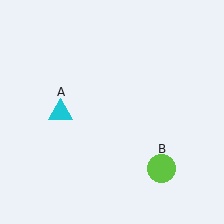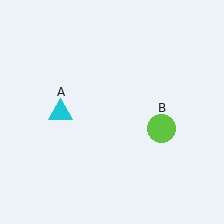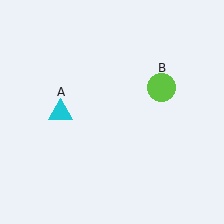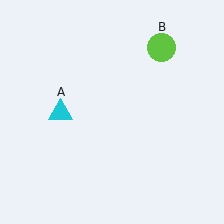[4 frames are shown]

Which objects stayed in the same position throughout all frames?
Cyan triangle (object A) remained stationary.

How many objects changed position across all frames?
1 object changed position: lime circle (object B).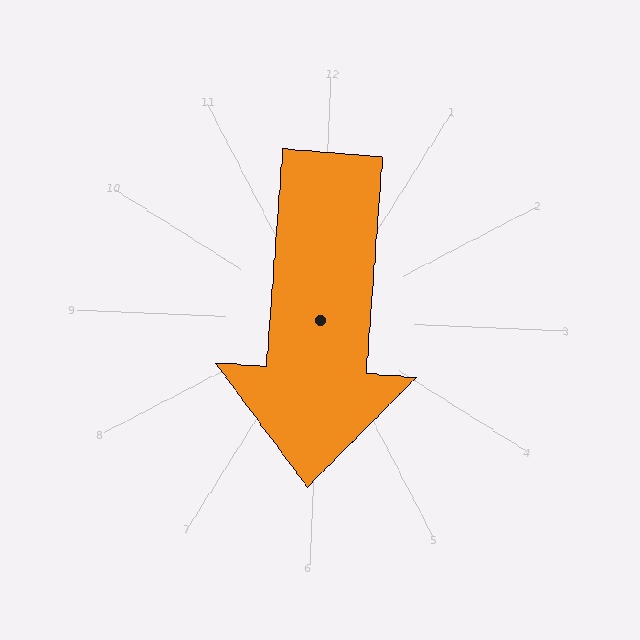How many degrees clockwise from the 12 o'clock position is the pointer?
Approximately 182 degrees.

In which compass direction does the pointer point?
South.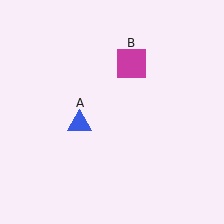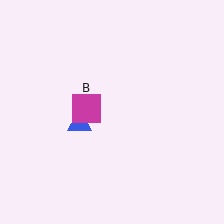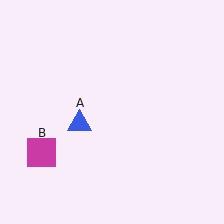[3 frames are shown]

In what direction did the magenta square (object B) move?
The magenta square (object B) moved down and to the left.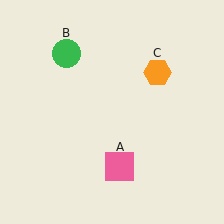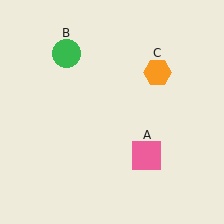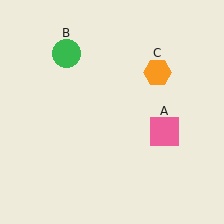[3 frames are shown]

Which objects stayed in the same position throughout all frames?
Green circle (object B) and orange hexagon (object C) remained stationary.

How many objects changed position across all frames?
1 object changed position: pink square (object A).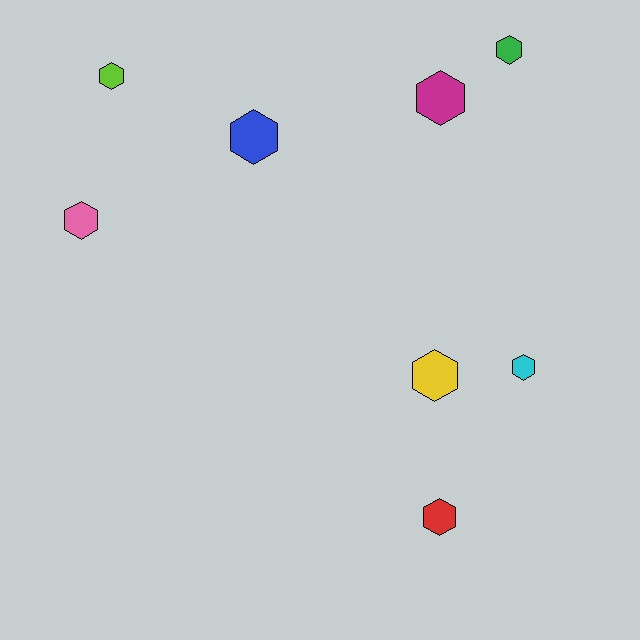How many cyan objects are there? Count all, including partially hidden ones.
There is 1 cyan object.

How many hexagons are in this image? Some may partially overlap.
There are 8 hexagons.